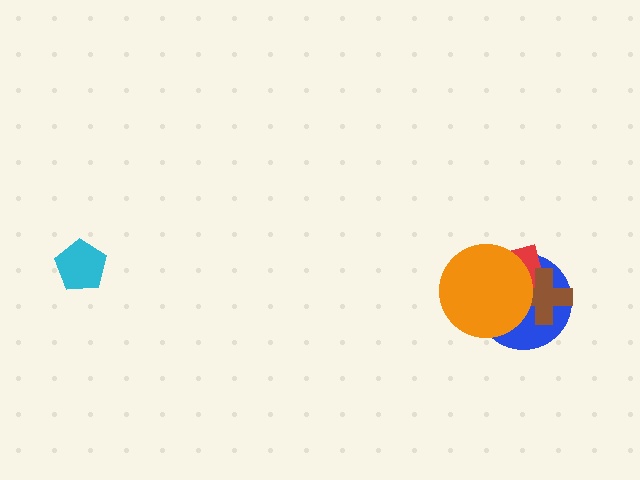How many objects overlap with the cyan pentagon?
0 objects overlap with the cyan pentagon.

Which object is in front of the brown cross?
The orange circle is in front of the brown cross.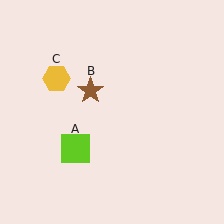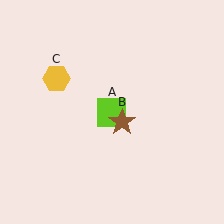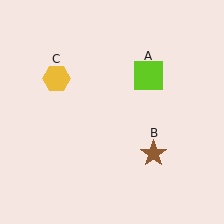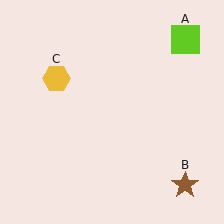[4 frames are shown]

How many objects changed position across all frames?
2 objects changed position: lime square (object A), brown star (object B).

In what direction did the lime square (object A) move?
The lime square (object A) moved up and to the right.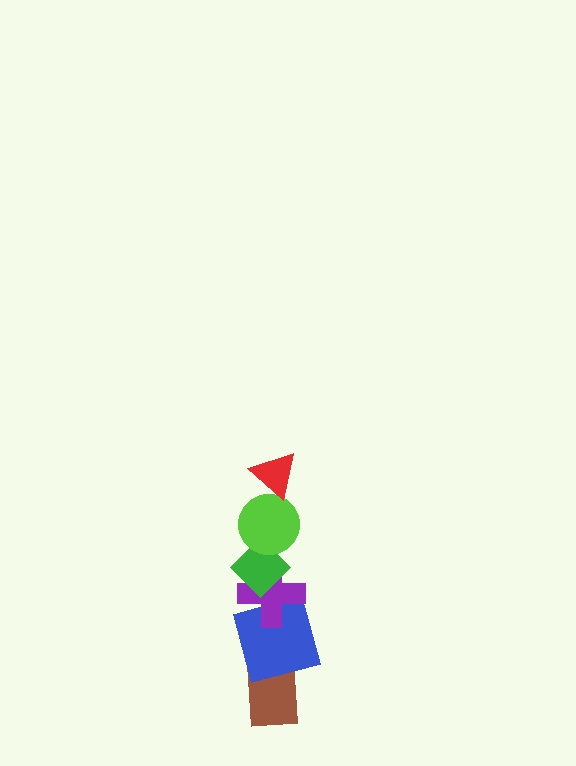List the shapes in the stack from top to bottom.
From top to bottom: the red triangle, the lime circle, the green diamond, the purple cross, the blue square, the brown rectangle.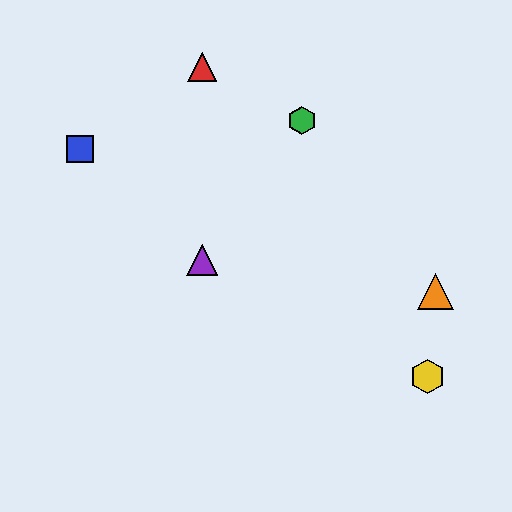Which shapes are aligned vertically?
The red triangle, the purple triangle are aligned vertically.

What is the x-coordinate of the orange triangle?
The orange triangle is at x≈436.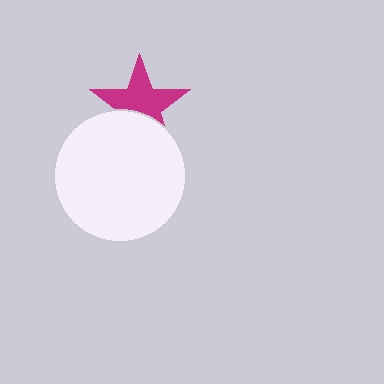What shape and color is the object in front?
The object in front is a white circle.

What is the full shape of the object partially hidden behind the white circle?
The partially hidden object is a magenta star.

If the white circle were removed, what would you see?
You would see the complete magenta star.